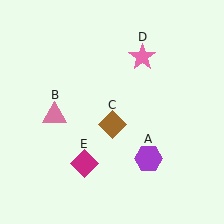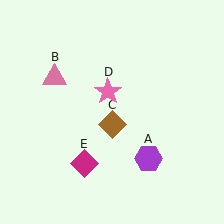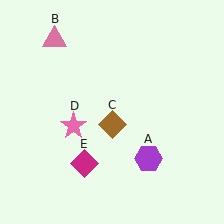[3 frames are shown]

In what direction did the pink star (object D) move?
The pink star (object D) moved down and to the left.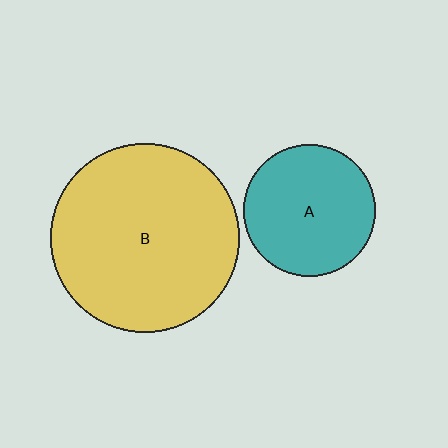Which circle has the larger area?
Circle B (yellow).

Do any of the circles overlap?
No, none of the circles overlap.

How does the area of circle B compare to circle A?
Approximately 2.1 times.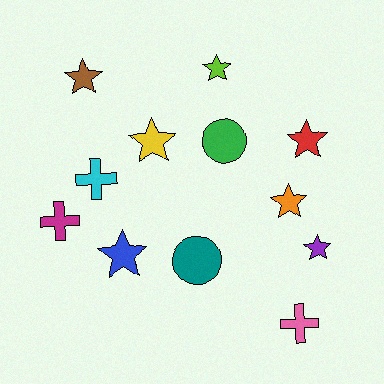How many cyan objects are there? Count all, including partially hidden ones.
There is 1 cyan object.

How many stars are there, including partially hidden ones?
There are 7 stars.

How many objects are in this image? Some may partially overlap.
There are 12 objects.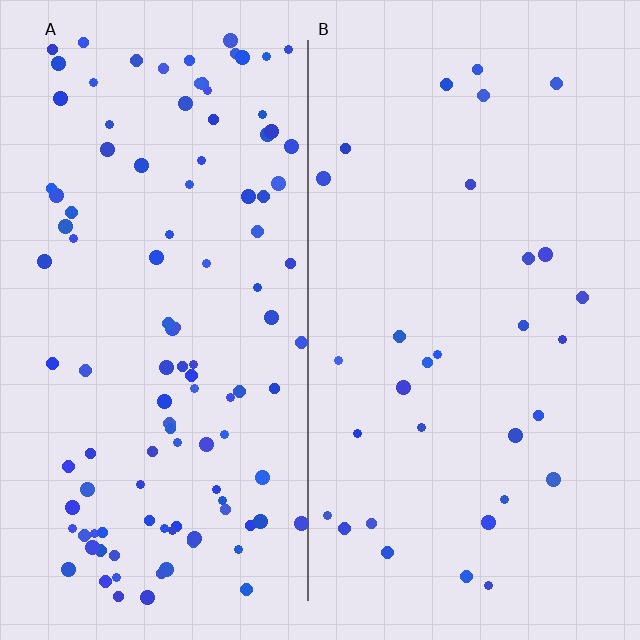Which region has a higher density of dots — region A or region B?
A (the left).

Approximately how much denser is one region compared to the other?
Approximately 3.6× — region A over region B.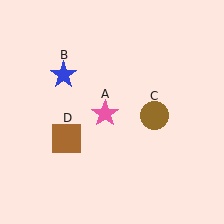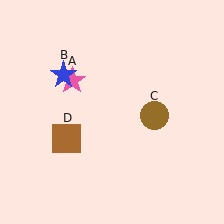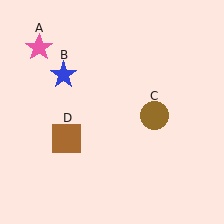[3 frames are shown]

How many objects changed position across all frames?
1 object changed position: pink star (object A).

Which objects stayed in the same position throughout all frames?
Blue star (object B) and brown circle (object C) and brown square (object D) remained stationary.